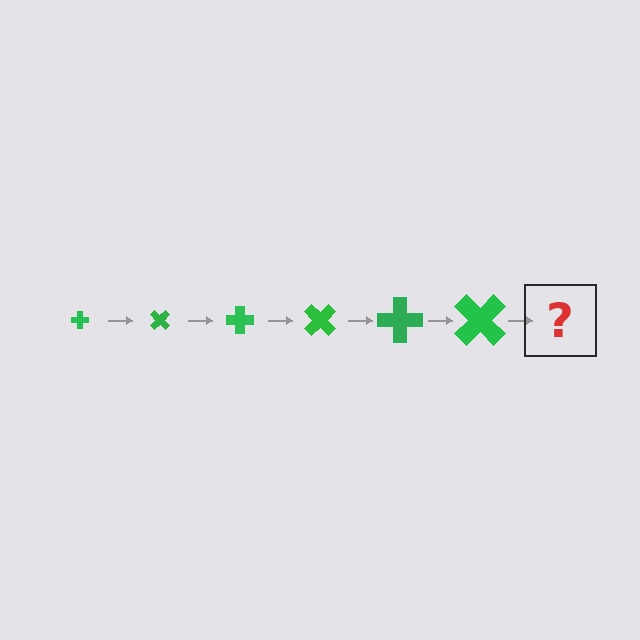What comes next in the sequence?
The next element should be a cross, larger than the previous one and rotated 270 degrees from the start.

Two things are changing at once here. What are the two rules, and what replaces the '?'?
The two rules are that the cross grows larger each step and it rotates 45 degrees each step. The '?' should be a cross, larger than the previous one and rotated 270 degrees from the start.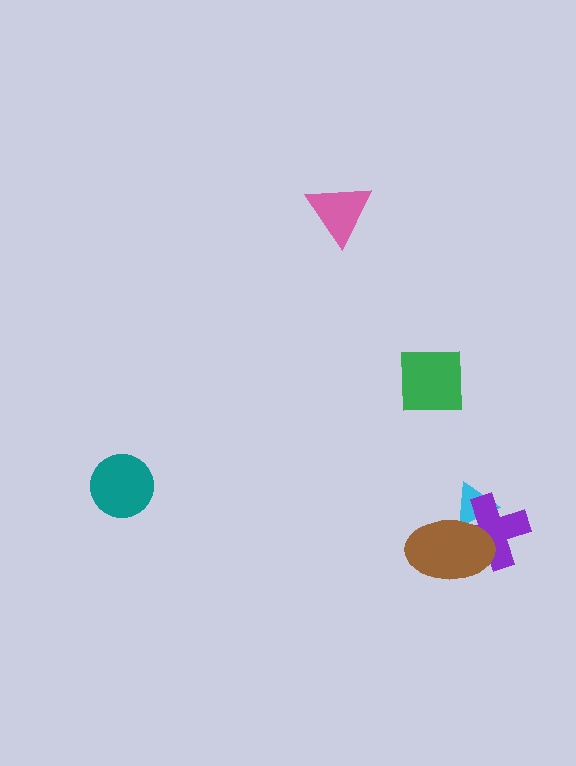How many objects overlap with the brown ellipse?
2 objects overlap with the brown ellipse.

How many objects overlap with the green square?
0 objects overlap with the green square.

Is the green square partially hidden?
No, no other shape covers it.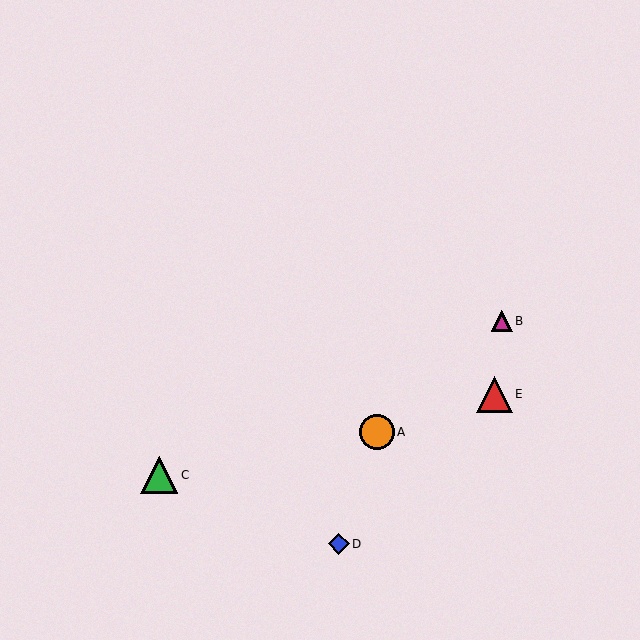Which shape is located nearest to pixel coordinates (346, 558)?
The blue diamond (labeled D) at (339, 544) is nearest to that location.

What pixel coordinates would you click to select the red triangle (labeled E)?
Click at (494, 394) to select the red triangle E.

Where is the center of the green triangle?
The center of the green triangle is at (159, 475).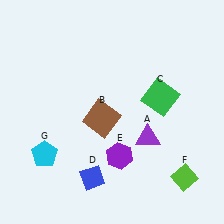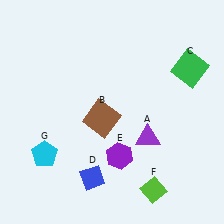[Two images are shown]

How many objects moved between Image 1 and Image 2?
2 objects moved between the two images.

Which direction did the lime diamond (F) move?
The lime diamond (F) moved left.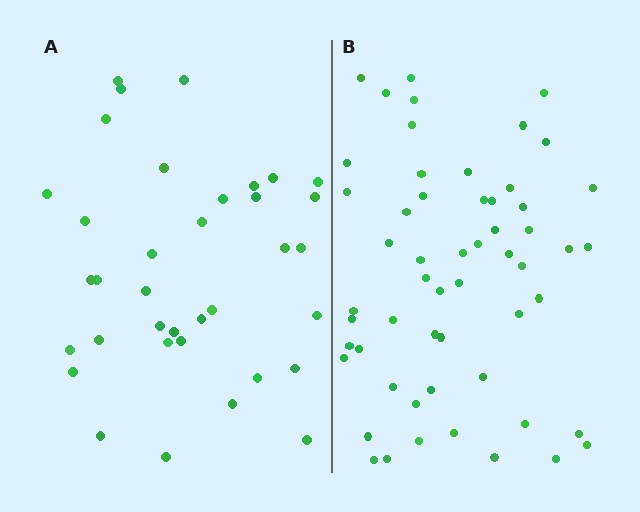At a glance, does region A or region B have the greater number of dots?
Region B (the right region) has more dots.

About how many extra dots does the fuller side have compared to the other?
Region B has approximately 20 more dots than region A.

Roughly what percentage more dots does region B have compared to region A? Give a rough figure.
About 55% more.